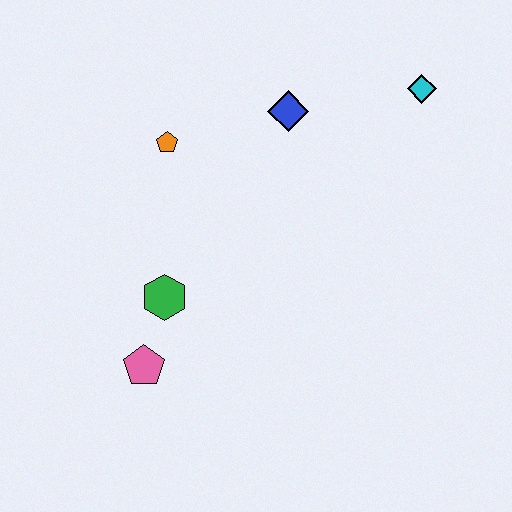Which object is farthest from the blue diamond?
The pink pentagon is farthest from the blue diamond.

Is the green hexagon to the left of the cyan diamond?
Yes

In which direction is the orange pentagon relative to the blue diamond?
The orange pentagon is to the left of the blue diamond.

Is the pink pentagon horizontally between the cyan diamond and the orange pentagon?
No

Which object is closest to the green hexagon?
The pink pentagon is closest to the green hexagon.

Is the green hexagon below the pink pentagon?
No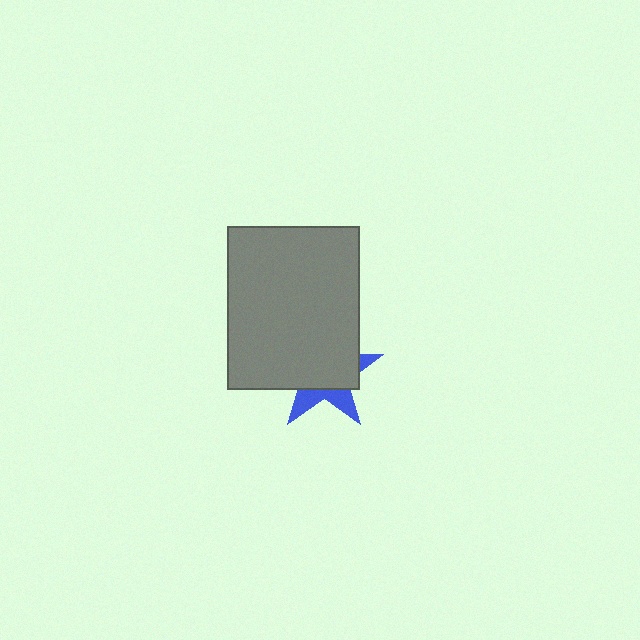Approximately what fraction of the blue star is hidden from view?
Roughly 67% of the blue star is hidden behind the gray rectangle.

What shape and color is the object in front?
The object in front is a gray rectangle.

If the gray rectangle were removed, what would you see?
You would see the complete blue star.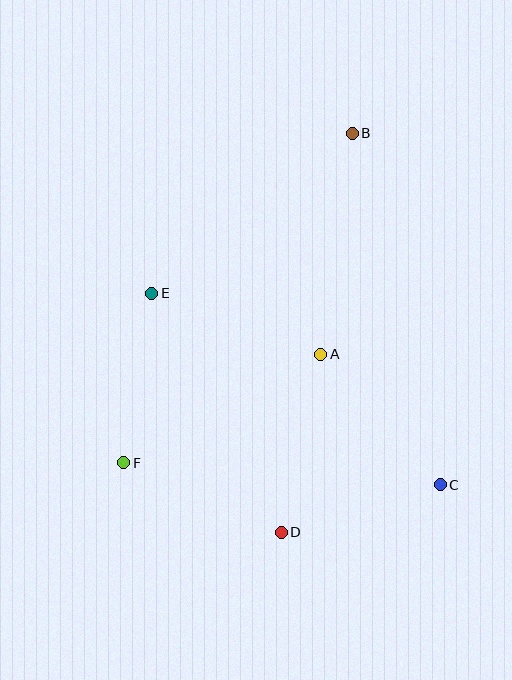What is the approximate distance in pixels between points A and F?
The distance between A and F is approximately 225 pixels.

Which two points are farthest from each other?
Points B and D are farthest from each other.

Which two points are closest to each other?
Points C and D are closest to each other.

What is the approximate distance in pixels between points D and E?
The distance between D and E is approximately 272 pixels.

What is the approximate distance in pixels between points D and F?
The distance between D and F is approximately 172 pixels.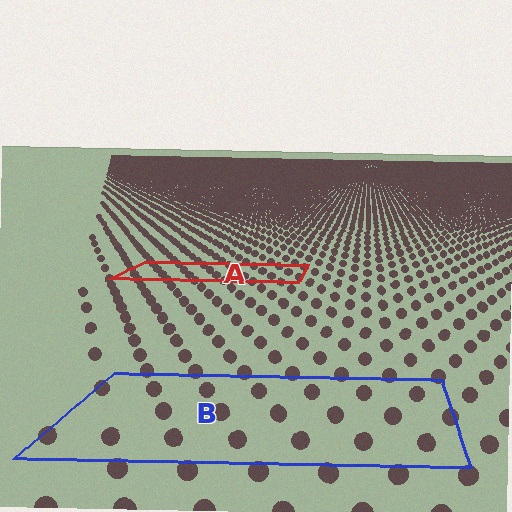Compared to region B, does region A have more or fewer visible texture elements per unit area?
Region A has more texture elements per unit area — they are packed more densely because it is farther away.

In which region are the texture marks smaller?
The texture marks are smaller in region A, because it is farther away.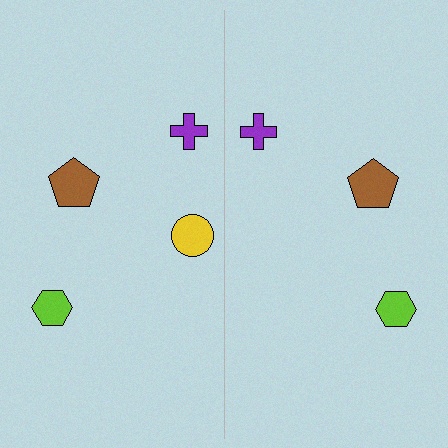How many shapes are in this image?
There are 7 shapes in this image.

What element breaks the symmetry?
A yellow circle is missing from the right side.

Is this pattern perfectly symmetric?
No, the pattern is not perfectly symmetric. A yellow circle is missing from the right side.